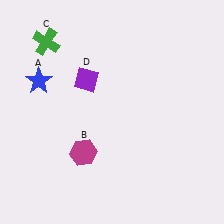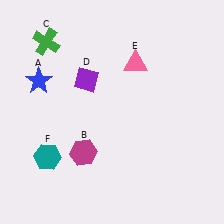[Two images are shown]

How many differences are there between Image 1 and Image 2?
There are 2 differences between the two images.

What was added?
A pink triangle (E), a teal hexagon (F) were added in Image 2.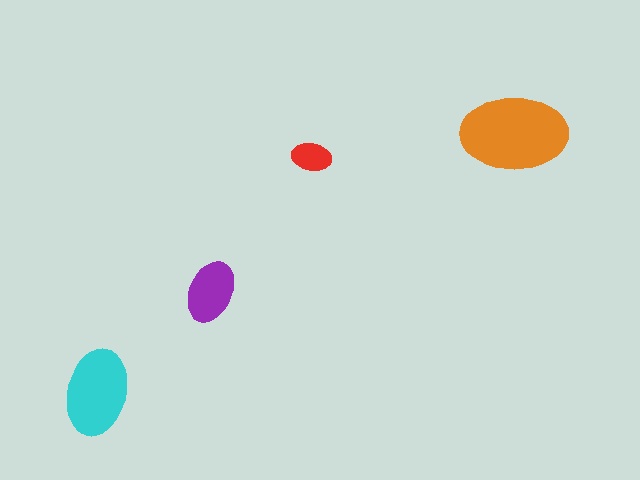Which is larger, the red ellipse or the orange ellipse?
The orange one.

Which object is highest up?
The orange ellipse is topmost.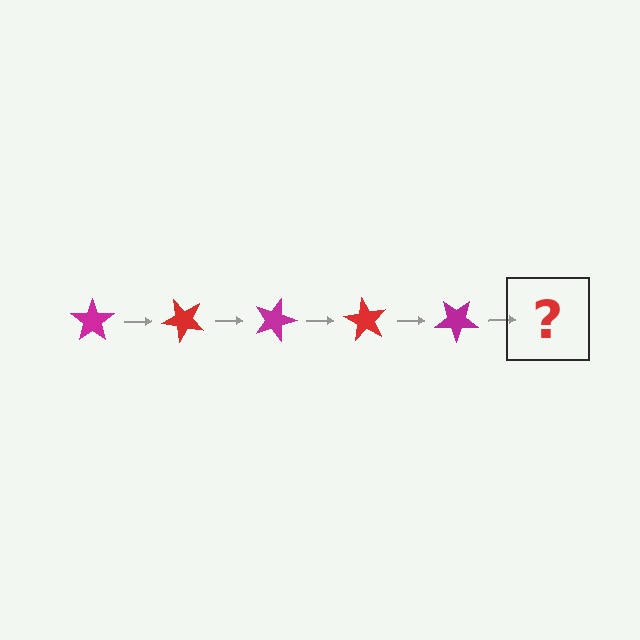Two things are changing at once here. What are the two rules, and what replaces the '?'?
The two rules are that it rotates 45 degrees each step and the color cycles through magenta and red. The '?' should be a red star, rotated 225 degrees from the start.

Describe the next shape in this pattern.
It should be a red star, rotated 225 degrees from the start.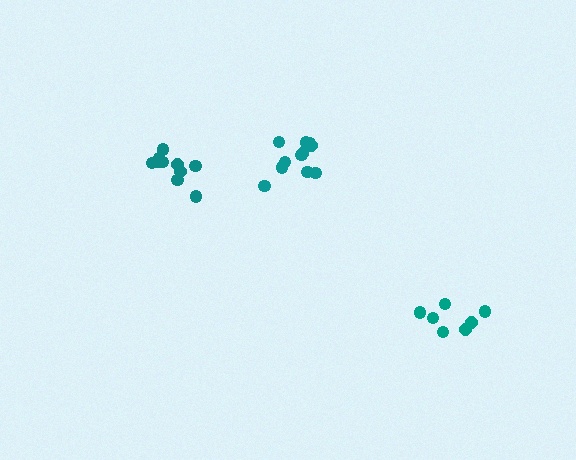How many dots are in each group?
Group 1: 11 dots, Group 2: 11 dots, Group 3: 7 dots (29 total).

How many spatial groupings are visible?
There are 3 spatial groupings.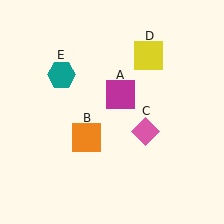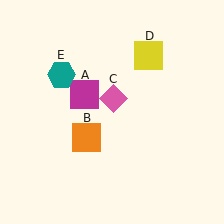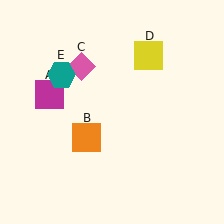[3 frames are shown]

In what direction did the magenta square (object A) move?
The magenta square (object A) moved left.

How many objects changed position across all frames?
2 objects changed position: magenta square (object A), pink diamond (object C).